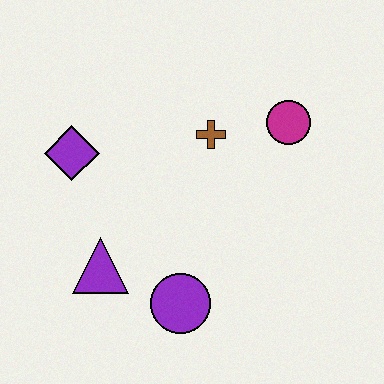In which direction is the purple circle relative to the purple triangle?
The purple circle is to the right of the purple triangle.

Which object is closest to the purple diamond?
The purple triangle is closest to the purple diamond.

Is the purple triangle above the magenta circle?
No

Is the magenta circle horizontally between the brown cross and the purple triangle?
No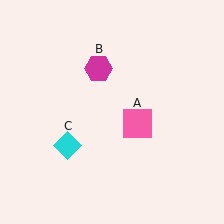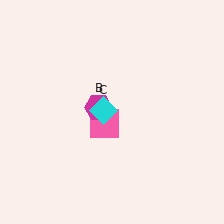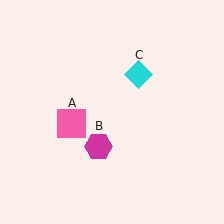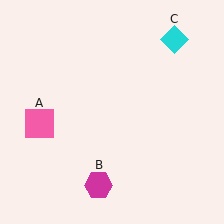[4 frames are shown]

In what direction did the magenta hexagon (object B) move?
The magenta hexagon (object B) moved down.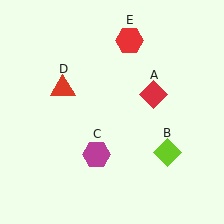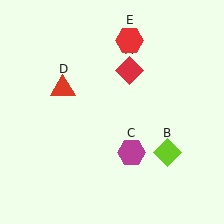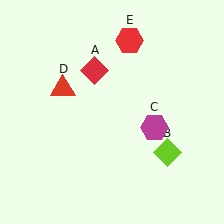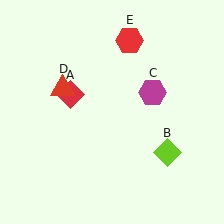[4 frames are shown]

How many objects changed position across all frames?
2 objects changed position: red diamond (object A), magenta hexagon (object C).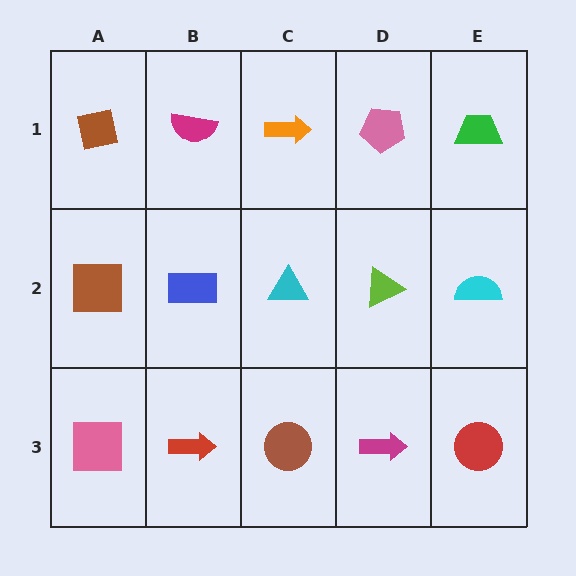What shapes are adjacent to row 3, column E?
A cyan semicircle (row 2, column E), a magenta arrow (row 3, column D).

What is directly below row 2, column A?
A pink square.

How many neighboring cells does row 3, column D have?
3.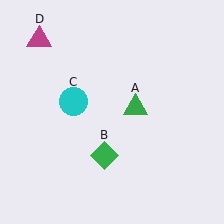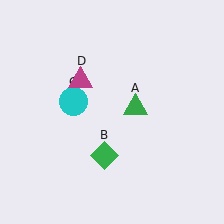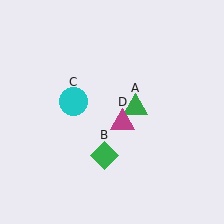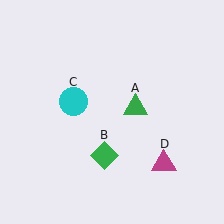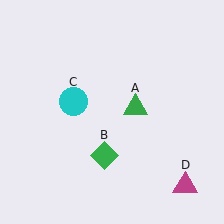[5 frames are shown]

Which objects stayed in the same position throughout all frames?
Green triangle (object A) and green diamond (object B) and cyan circle (object C) remained stationary.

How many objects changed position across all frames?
1 object changed position: magenta triangle (object D).